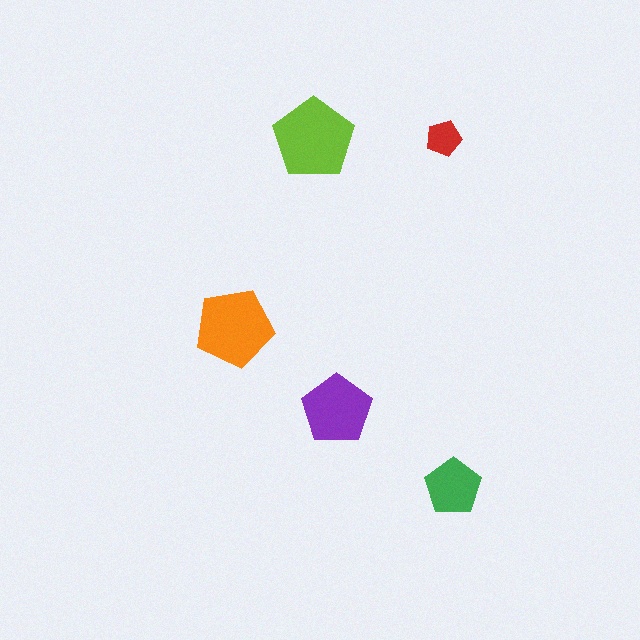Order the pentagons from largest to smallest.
the lime one, the orange one, the purple one, the green one, the red one.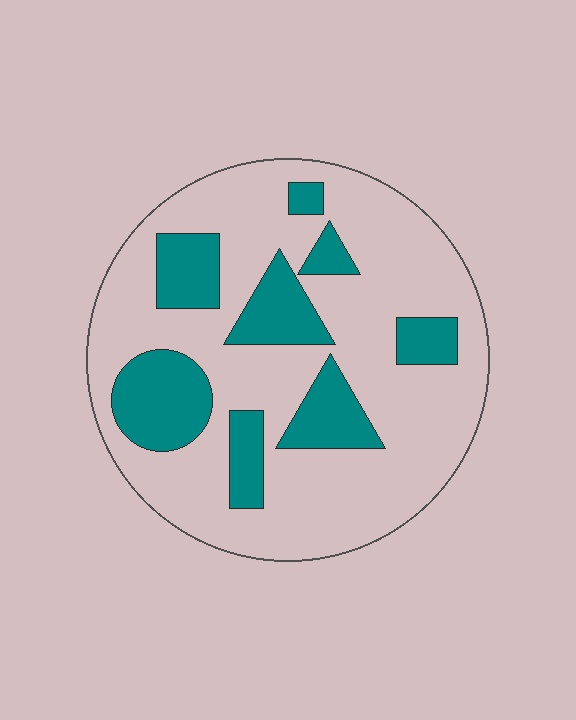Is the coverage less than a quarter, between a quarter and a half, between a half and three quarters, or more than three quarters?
Between a quarter and a half.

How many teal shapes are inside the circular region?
8.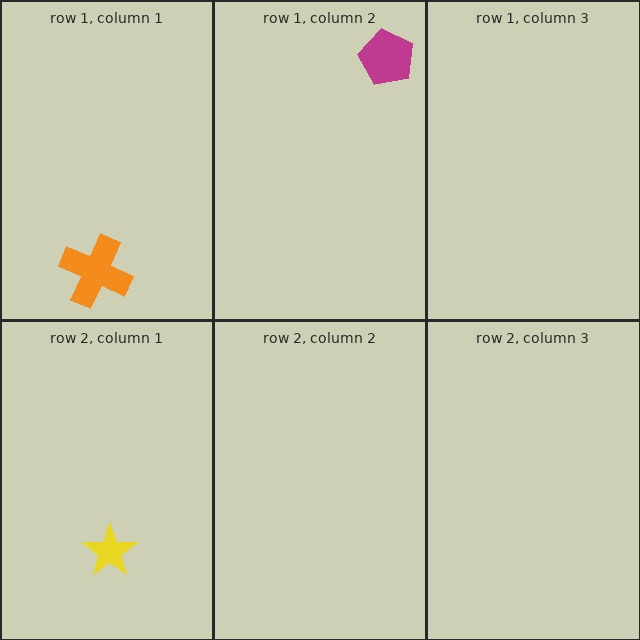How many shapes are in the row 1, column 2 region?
1.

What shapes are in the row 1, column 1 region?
The orange cross.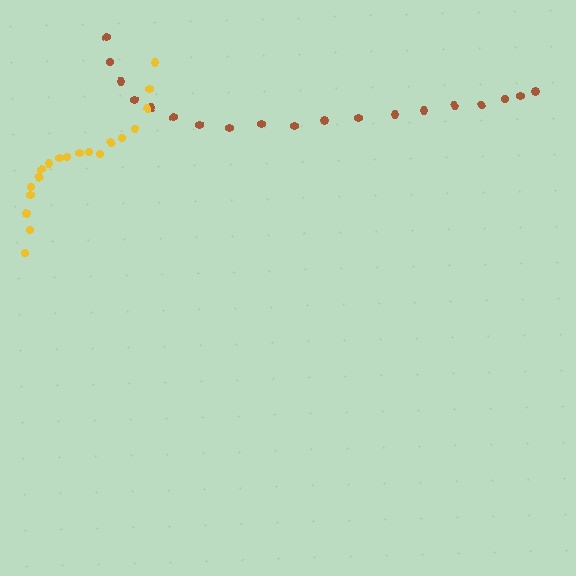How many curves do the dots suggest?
There are 2 distinct paths.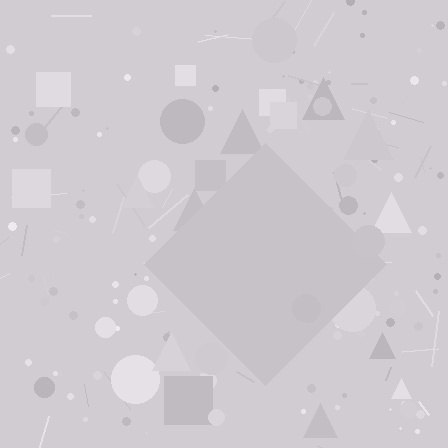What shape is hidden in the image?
A diamond is hidden in the image.